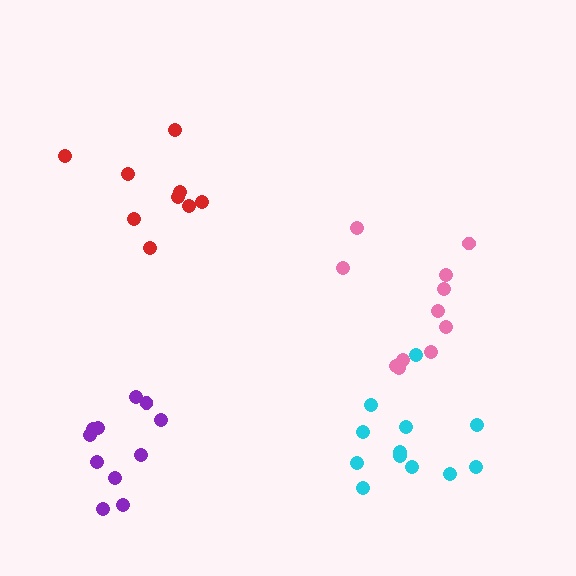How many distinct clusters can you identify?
There are 4 distinct clusters.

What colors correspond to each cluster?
The clusters are colored: red, purple, pink, cyan.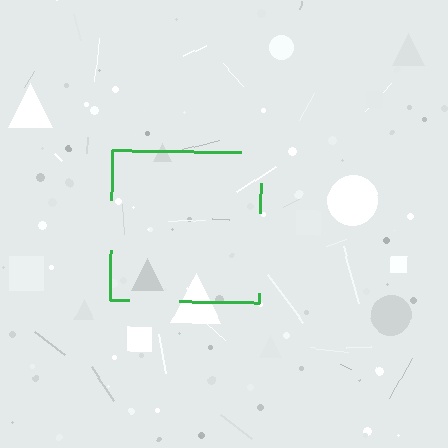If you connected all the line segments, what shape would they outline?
They would outline a square.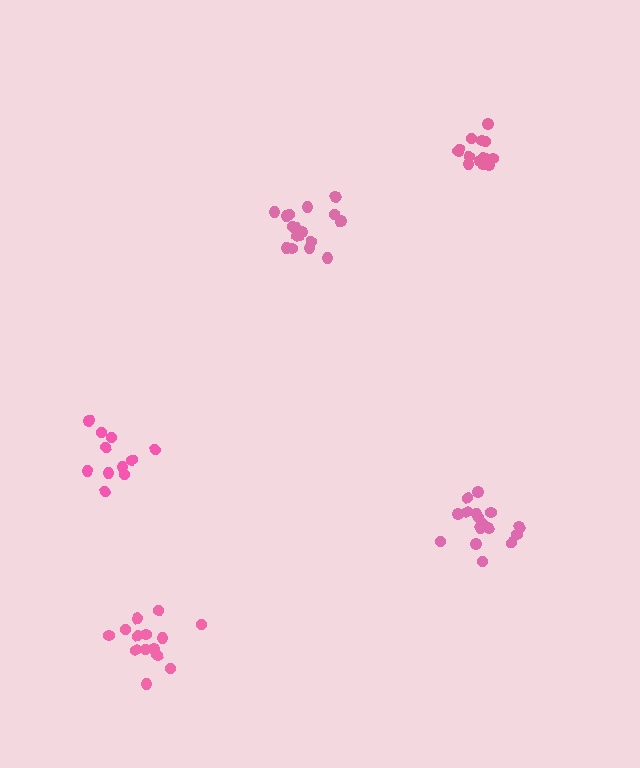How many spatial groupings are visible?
There are 5 spatial groupings.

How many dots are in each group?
Group 1: 13 dots, Group 2: 16 dots, Group 3: 11 dots, Group 4: 14 dots, Group 5: 17 dots (71 total).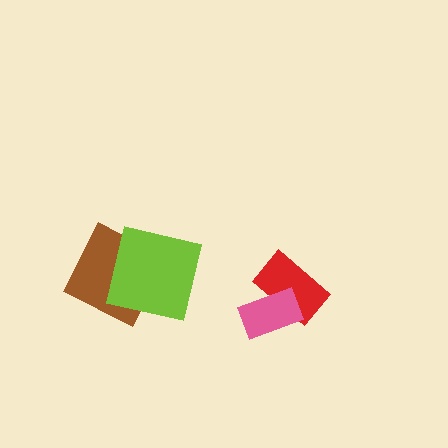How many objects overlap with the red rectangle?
1 object overlaps with the red rectangle.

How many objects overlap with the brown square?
1 object overlaps with the brown square.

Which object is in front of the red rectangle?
The pink rectangle is in front of the red rectangle.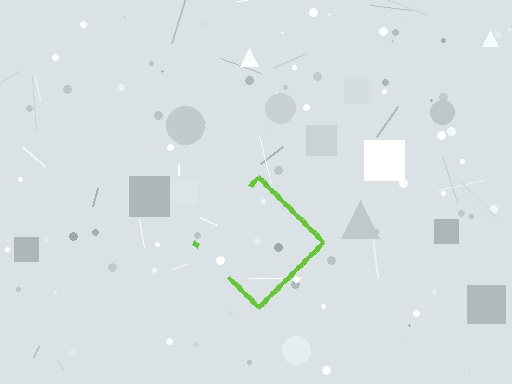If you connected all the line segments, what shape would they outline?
They would outline a diamond.